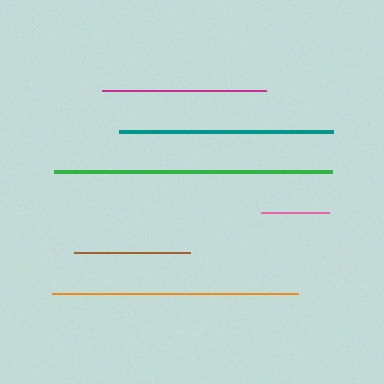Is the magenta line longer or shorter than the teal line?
The teal line is longer than the magenta line.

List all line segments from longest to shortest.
From longest to shortest: green, orange, teal, magenta, brown, pink.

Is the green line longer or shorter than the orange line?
The green line is longer than the orange line.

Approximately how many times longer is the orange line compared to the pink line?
The orange line is approximately 3.6 times the length of the pink line.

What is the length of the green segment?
The green segment is approximately 278 pixels long.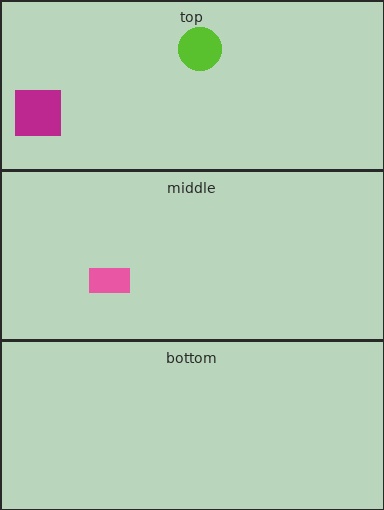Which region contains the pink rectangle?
The middle region.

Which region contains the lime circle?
The top region.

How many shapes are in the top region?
2.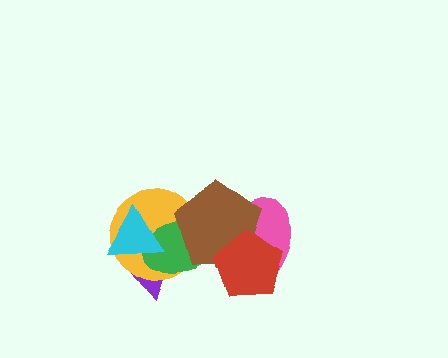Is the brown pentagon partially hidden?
Yes, it is partially covered by another shape.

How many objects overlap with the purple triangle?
3 objects overlap with the purple triangle.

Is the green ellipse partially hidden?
Yes, it is partially covered by another shape.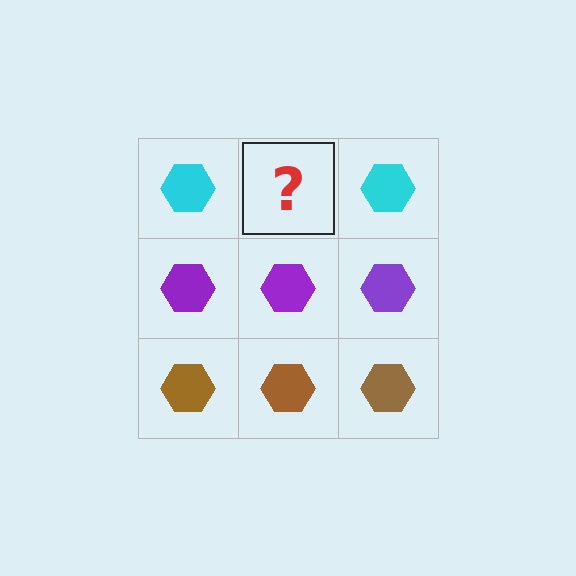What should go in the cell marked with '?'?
The missing cell should contain a cyan hexagon.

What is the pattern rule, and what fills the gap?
The rule is that each row has a consistent color. The gap should be filled with a cyan hexagon.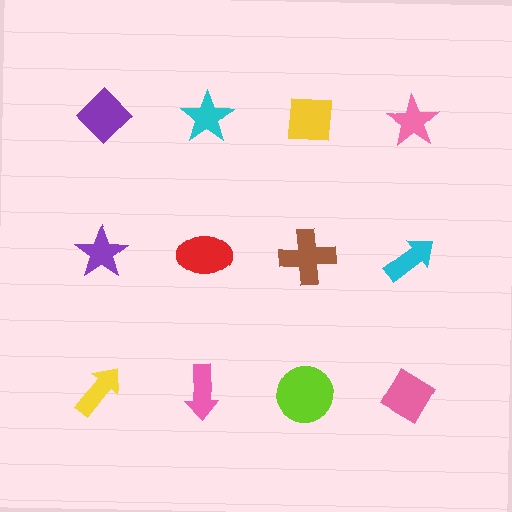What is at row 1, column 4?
A pink star.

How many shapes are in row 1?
4 shapes.